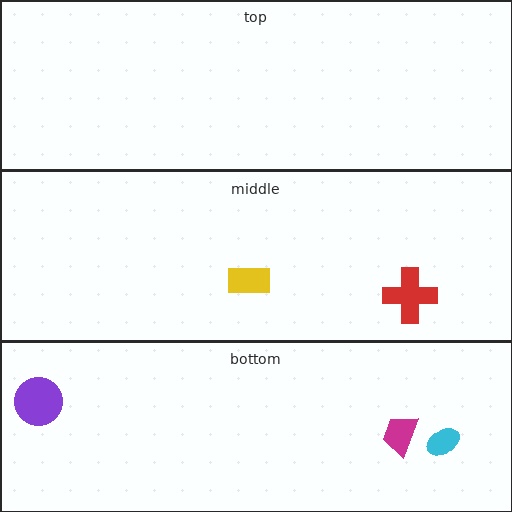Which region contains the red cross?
The middle region.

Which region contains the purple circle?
The bottom region.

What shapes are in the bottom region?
The cyan ellipse, the magenta trapezoid, the purple circle.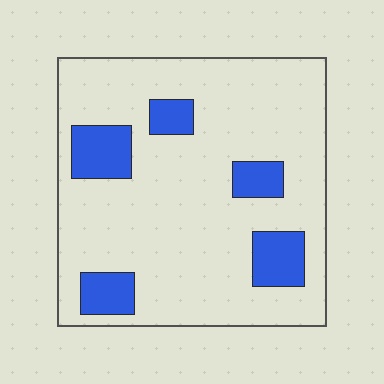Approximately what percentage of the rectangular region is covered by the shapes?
Approximately 15%.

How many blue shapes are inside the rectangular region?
5.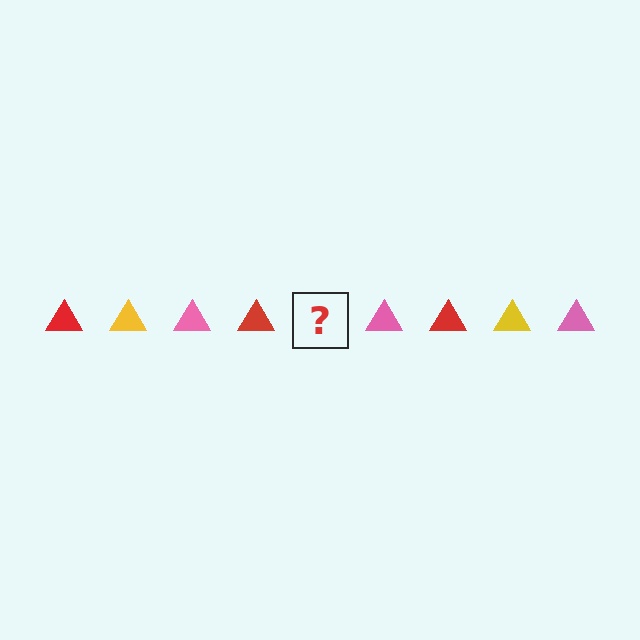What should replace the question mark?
The question mark should be replaced with a yellow triangle.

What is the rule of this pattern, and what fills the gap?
The rule is that the pattern cycles through red, yellow, pink triangles. The gap should be filled with a yellow triangle.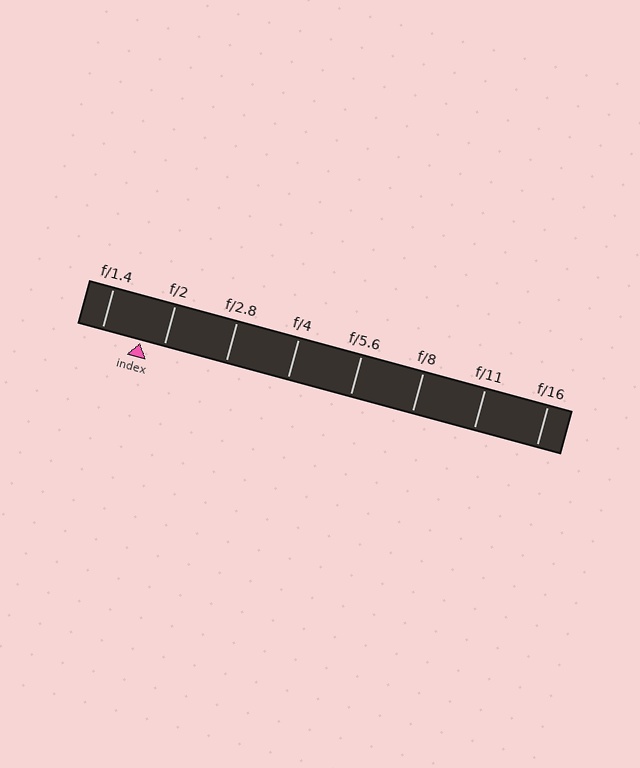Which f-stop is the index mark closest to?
The index mark is closest to f/2.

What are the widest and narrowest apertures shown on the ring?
The widest aperture shown is f/1.4 and the narrowest is f/16.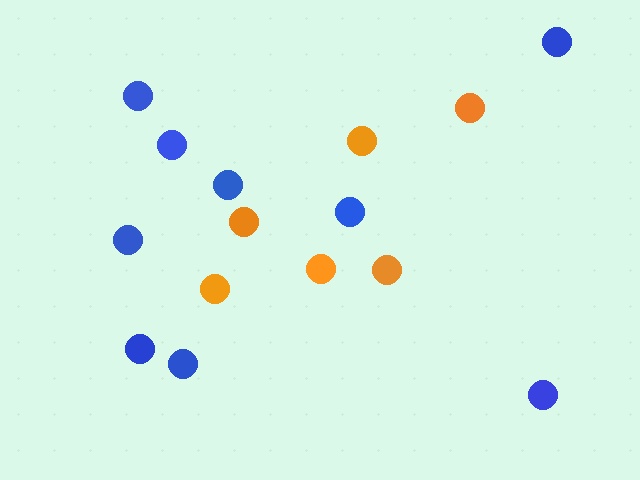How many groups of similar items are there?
There are 2 groups: one group of orange circles (6) and one group of blue circles (9).